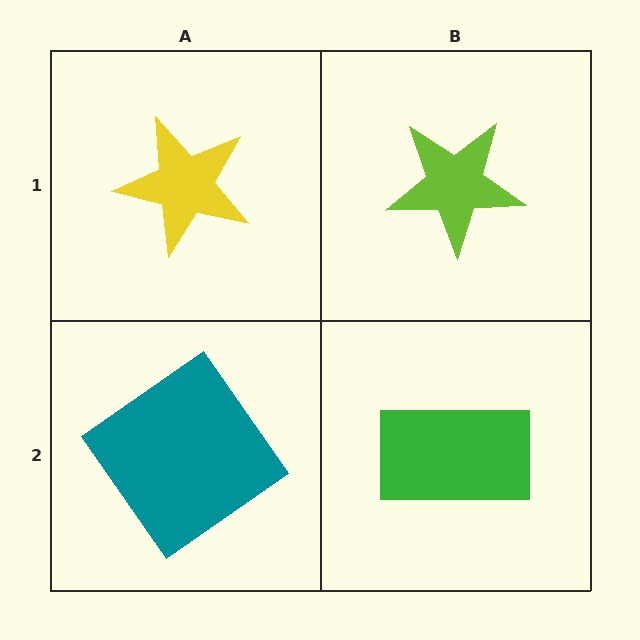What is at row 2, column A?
A teal diamond.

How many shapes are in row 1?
2 shapes.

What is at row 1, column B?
A lime star.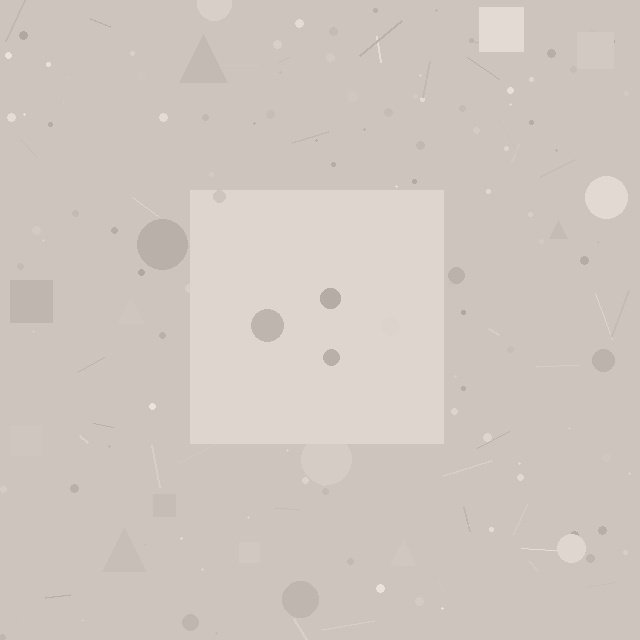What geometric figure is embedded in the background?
A square is embedded in the background.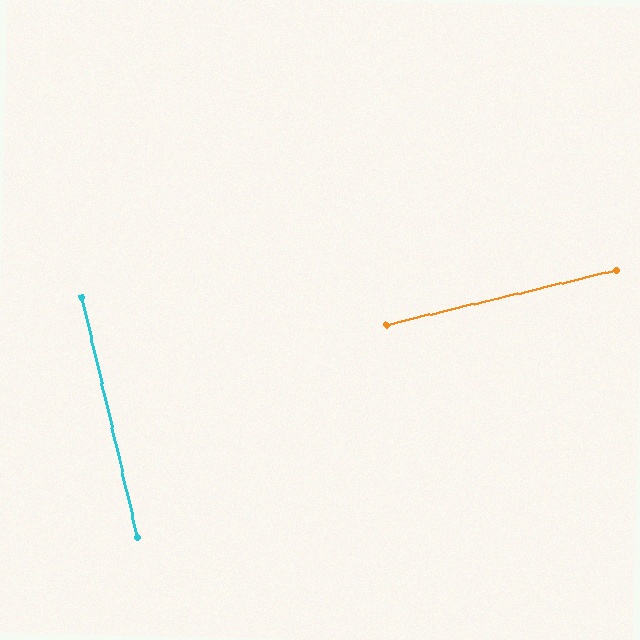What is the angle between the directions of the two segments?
Approximately 90 degrees.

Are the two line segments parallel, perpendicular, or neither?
Perpendicular — they meet at approximately 90°.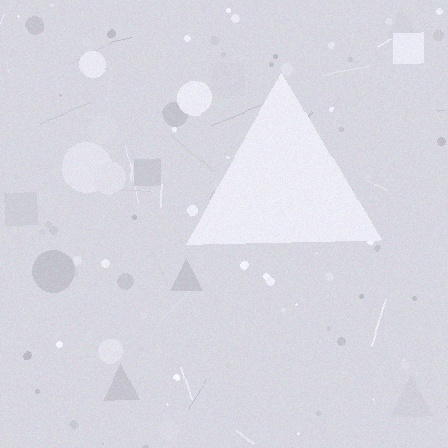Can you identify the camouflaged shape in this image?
The camouflaged shape is a triangle.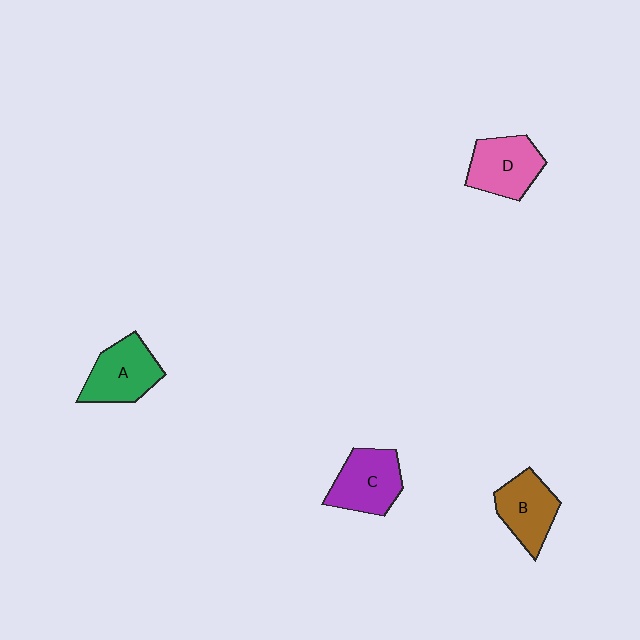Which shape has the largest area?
Shape C (purple).